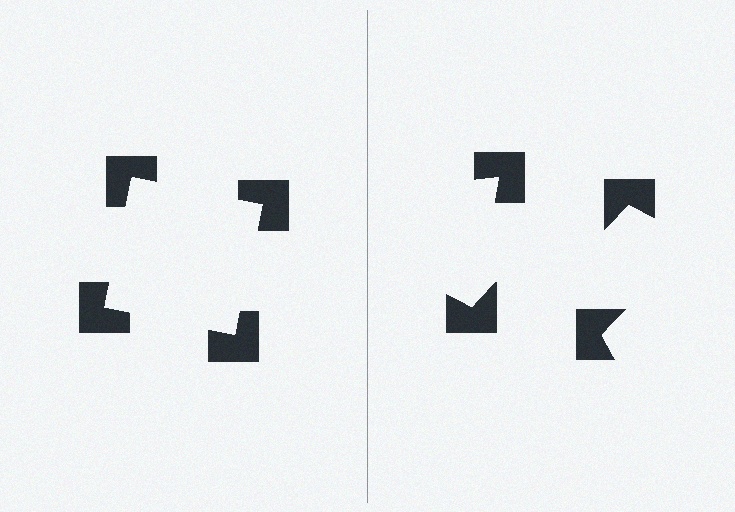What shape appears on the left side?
An illusory square.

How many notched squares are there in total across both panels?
8 — 4 on each side.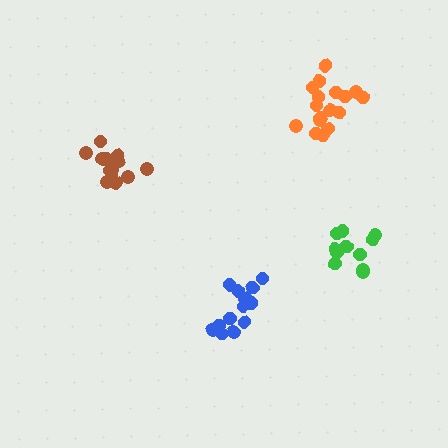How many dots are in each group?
Group 1: 17 dots, Group 2: 14 dots, Group 3: 14 dots, Group 4: 11 dots (56 total).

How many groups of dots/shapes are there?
There are 4 groups.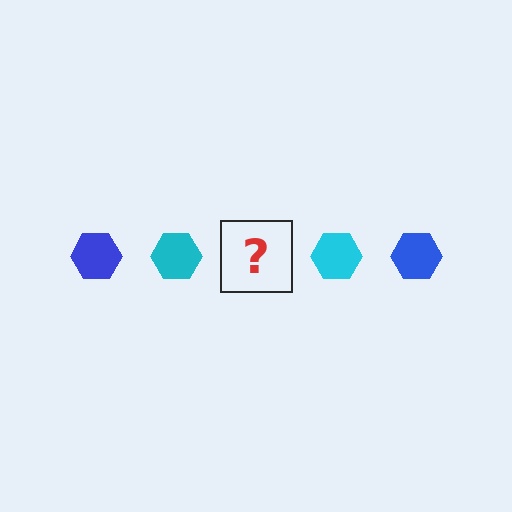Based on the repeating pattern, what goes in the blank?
The blank should be a blue hexagon.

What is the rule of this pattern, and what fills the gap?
The rule is that the pattern cycles through blue, cyan hexagons. The gap should be filled with a blue hexagon.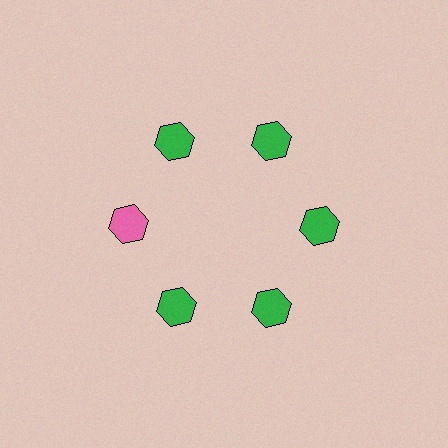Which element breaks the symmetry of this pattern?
The pink hexagon at roughly the 9 o'clock position breaks the symmetry. All other shapes are green hexagons.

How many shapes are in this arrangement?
There are 6 shapes arranged in a ring pattern.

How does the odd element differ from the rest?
It has a different color: pink instead of green.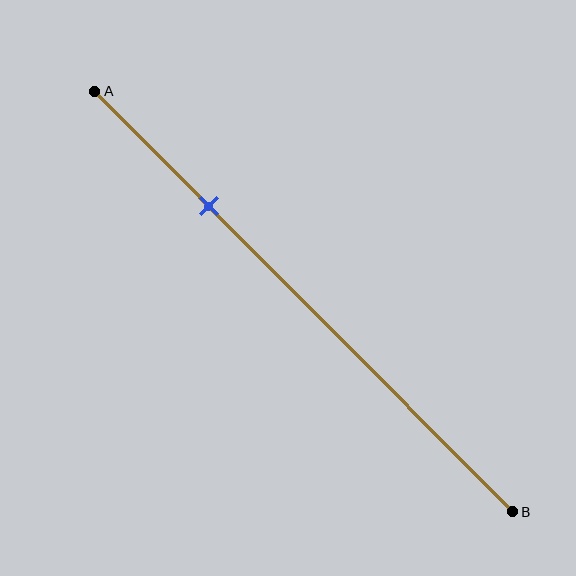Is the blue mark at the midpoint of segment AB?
No, the mark is at about 25% from A, not at the 50% midpoint.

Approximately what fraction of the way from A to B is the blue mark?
The blue mark is approximately 25% of the way from A to B.